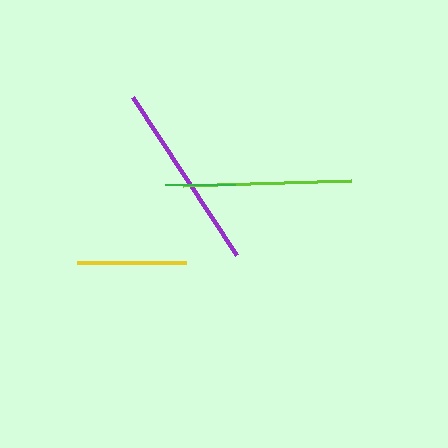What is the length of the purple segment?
The purple segment is approximately 189 pixels long.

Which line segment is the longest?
The purple line is the longest at approximately 189 pixels.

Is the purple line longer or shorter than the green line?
The purple line is longer than the green line.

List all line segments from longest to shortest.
From longest to shortest: purple, lime, yellow, green.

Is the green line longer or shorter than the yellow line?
The yellow line is longer than the green line.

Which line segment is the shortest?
The green line is the shortest at approximately 69 pixels.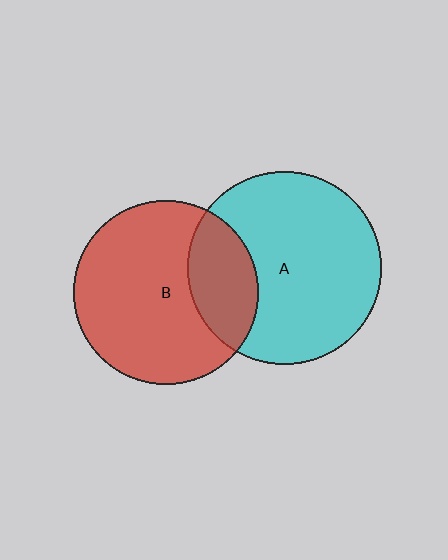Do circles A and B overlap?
Yes.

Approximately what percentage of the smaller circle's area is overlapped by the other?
Approximately 25%.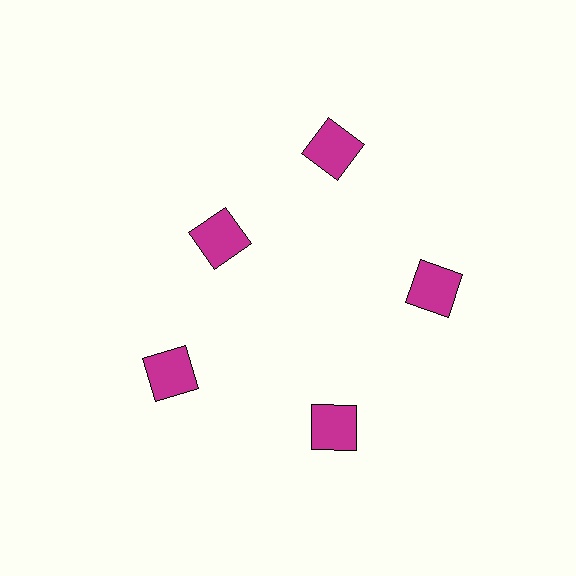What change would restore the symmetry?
The symmetry would be restored by moving it outward, back onto the ring so that all 5 squares sit at equal angles and equal distance from the center.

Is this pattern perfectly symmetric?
No. The 5 magenta squares are arranged in a ring, but one element near the 10 o'clock position is pulled inward toward the center, breaking the 5-fold rotational symmetry.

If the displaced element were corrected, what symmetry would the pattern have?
It would have 5-fold rotational symmetry — the pattern would map onto itself every 72 degrees.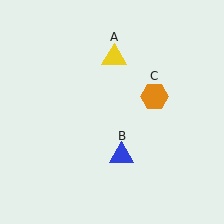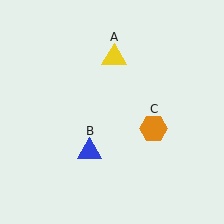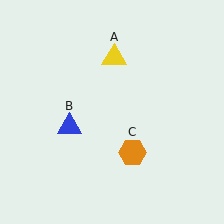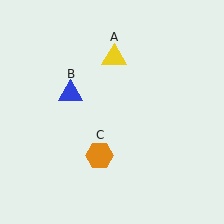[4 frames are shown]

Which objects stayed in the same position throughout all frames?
Yellow triangle (object A) remained stationary.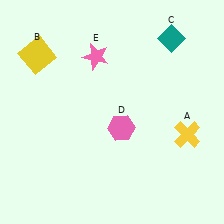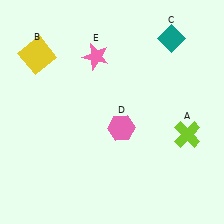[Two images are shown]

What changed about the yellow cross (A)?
In Image 1, A is yellow. In Image 2, it changed to lime.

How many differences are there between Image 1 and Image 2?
There is 1 difference between the two images.